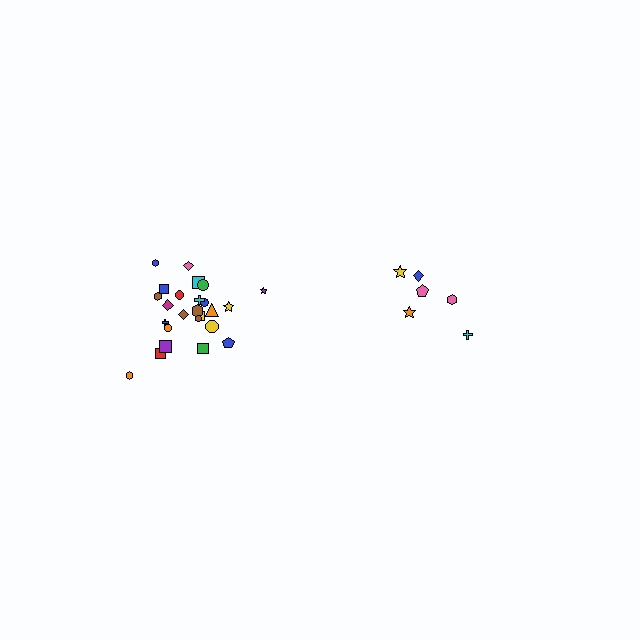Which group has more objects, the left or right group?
The left group.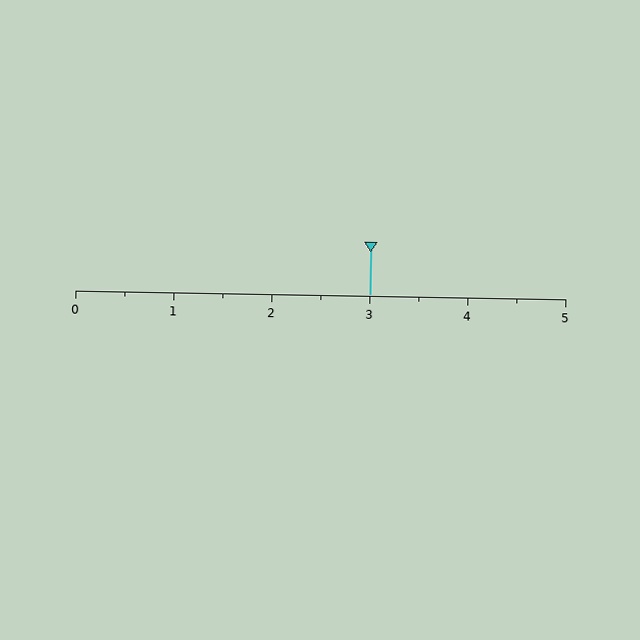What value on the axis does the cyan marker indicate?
The marker indicates approximately 3.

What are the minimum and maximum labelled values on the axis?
The axis runs from 0 to 5.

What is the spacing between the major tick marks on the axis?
The major ticks are spaced 1 apart.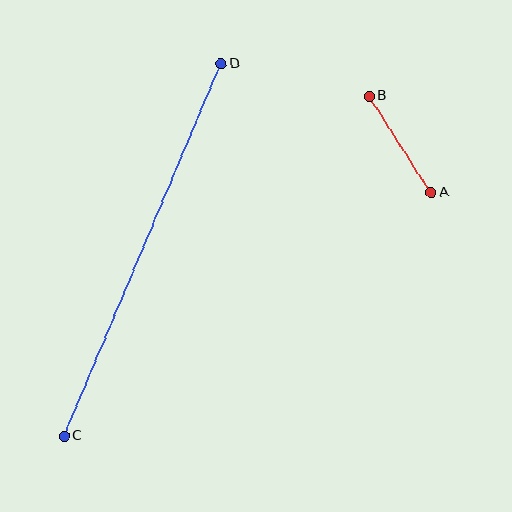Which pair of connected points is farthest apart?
Points C and D are farthest apart.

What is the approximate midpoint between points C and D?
The midpoint is at approximately (143, 250) pixels.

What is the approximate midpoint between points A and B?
The midpoint is at approximately (400, 144) pixels.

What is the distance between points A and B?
The distance is approximately 114 pixels.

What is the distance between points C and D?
The distance is approximately 404 pixels.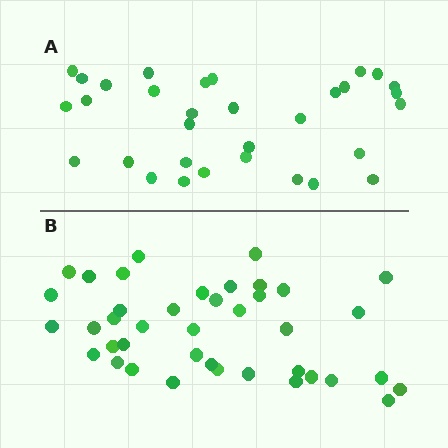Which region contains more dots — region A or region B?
Region B (the bottom region) has more dots.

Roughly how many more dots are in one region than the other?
Region B has roughly 8 or so more dots than region A.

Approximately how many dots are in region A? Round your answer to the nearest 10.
About 30 dots. (The exact count is 32, which rounds to 30.)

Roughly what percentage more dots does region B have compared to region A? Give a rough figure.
About 25% more.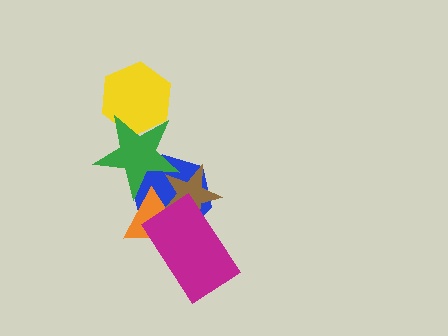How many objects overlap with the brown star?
4 objects overlap with the brown star.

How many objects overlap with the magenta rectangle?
3 objects overlap with the magenta rectangle.